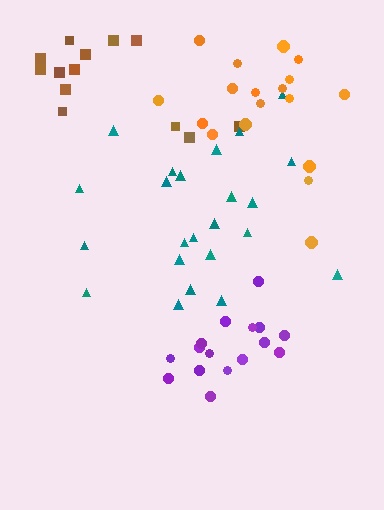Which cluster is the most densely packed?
Purple.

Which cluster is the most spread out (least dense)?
Brown.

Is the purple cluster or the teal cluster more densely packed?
Purple.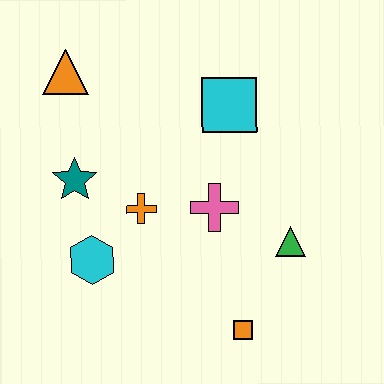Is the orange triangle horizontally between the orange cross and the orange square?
No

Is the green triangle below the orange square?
No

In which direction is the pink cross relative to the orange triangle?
The pink cross is to the right of the orange triangle.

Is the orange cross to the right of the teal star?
Yes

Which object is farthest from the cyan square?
The orange square is farthest from the cyan square.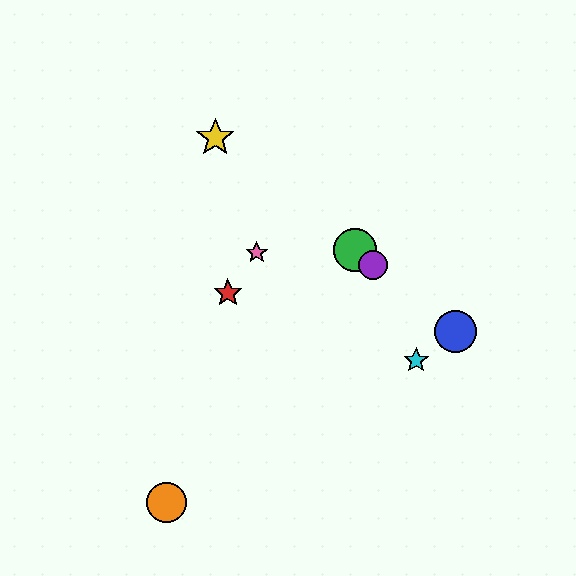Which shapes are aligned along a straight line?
The blue circle, the green circle, the yellow star, the purple circle are aligned along a straight line.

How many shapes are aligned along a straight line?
4 shapes (the blue circle, the green circle, the yellow star, the purple circle) are aligned along a straight line.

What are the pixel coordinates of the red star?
The red star is at (228, 293).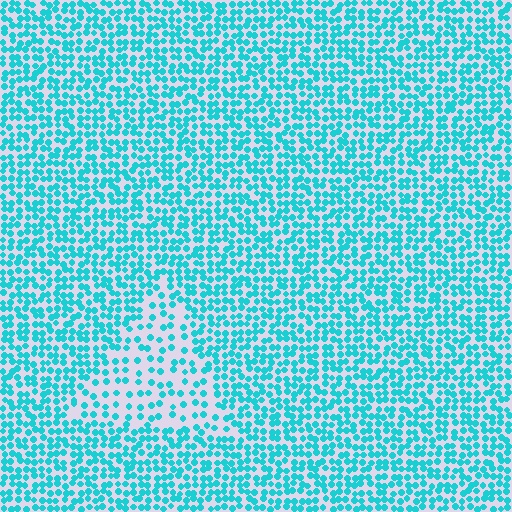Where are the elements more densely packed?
The elements are more densely packed outside the triangle boundary.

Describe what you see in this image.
The image contains small cyan elements arranged at two different densities. A triangle-shaped region is visible where the elements are less densely packed than the surrounding area.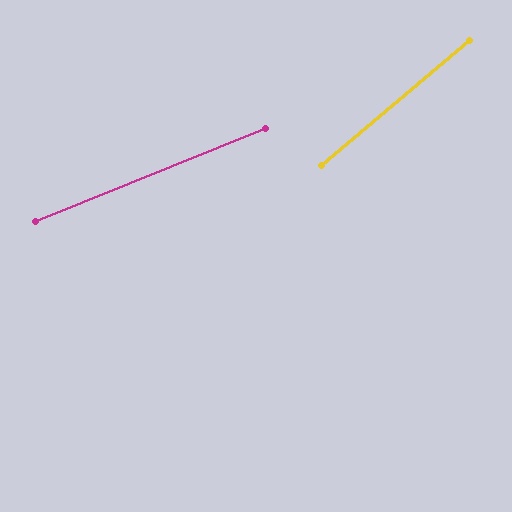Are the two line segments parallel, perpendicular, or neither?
Neither parallel nor perpendicular — they differ by about 18°.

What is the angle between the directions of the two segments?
Approximately 18 degrees.